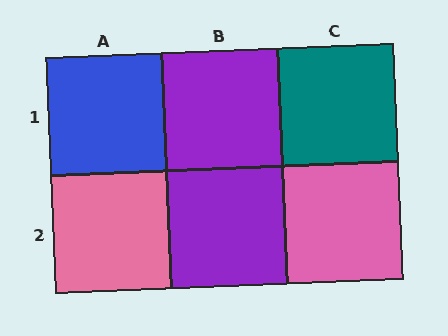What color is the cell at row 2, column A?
Pink.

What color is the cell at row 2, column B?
Purple.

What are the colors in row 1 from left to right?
Blue, purple, teal.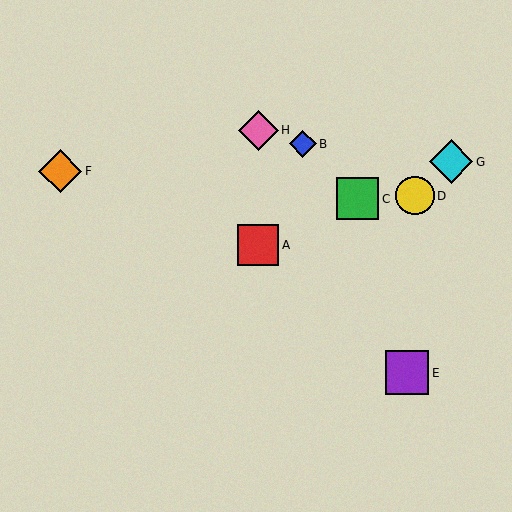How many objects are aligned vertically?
2 objects (A, H) are aligned vertically.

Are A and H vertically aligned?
Yes, both are at x≈258.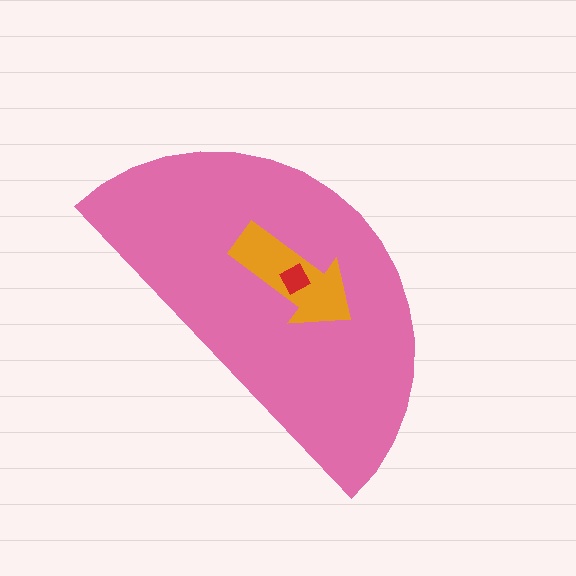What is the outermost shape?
The pink semicircle.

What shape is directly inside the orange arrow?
The red square.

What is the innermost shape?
The red square.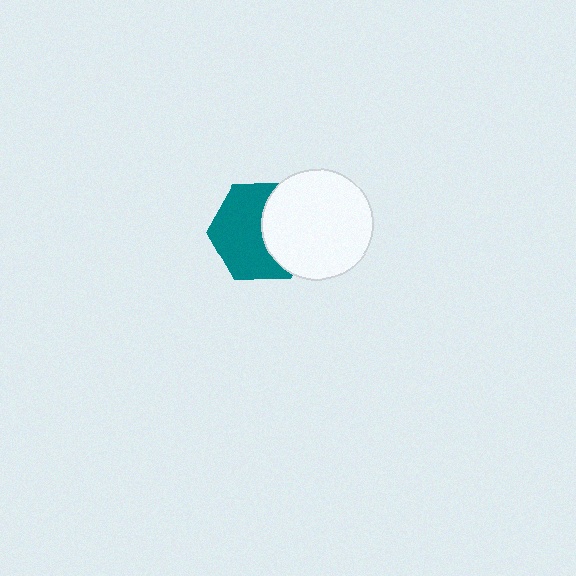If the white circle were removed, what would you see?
You would see the complete teal hexagon.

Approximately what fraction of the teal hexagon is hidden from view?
Roughly 40% of the teal hexagon is hidden behind the white circle.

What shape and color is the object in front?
The object in front is a white circle.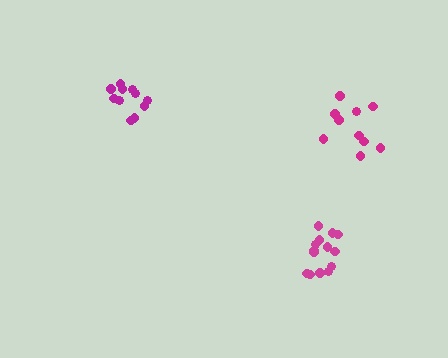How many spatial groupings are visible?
There are 3 spatial groupings.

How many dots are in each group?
Group 1: 11 dots, Group 2: 10 dots, Group 3: 14 dots (35 total).